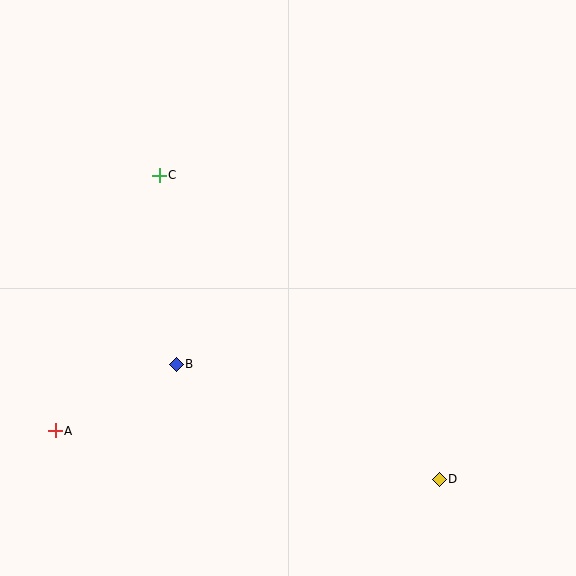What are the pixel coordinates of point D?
Point D is at (439, 479).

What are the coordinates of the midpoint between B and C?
The midpoint between B and C is at (168, 270).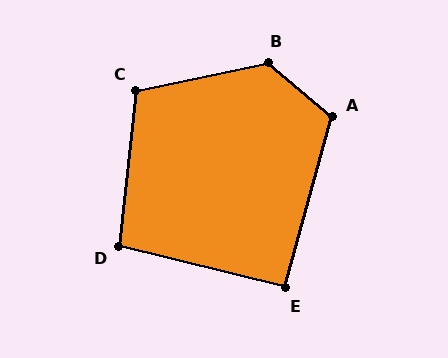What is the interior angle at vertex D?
Approximately 98 degrees (obtuse).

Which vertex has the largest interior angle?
B, at approximately 127 degrees.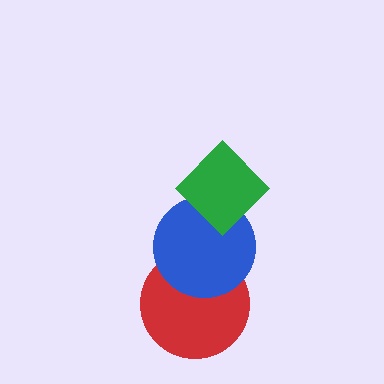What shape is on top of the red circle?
The blue circle is on top of the red circle.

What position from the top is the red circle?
The red circle is 3rd from the top.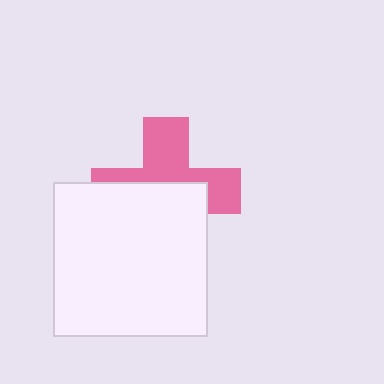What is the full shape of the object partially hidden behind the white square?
The partially hidden object is a pink cross.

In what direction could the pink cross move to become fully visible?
The pink cross could move up. That would shift it out from behind the white square entirely.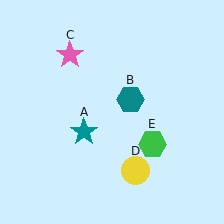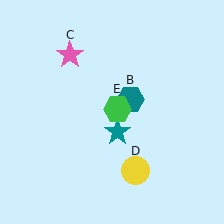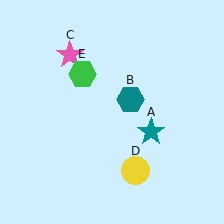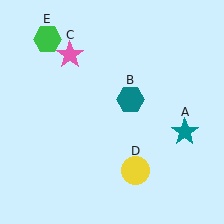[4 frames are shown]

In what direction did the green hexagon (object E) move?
The green hexagon (object E) moved up and to the left.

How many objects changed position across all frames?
2 objects changed position: teal star (object A), green hexagon (object E).